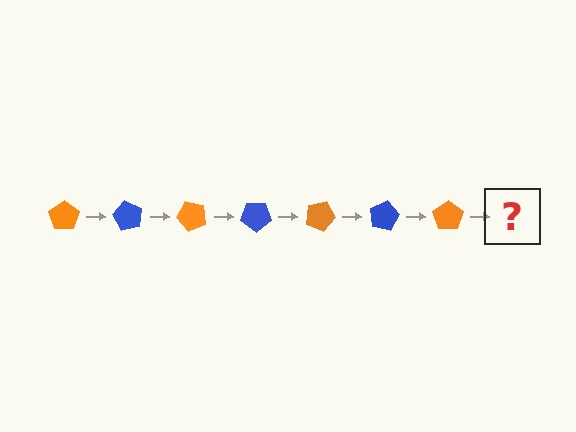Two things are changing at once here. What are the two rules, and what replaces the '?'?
The two rules are that it rotates 60 degrees each step and the color cycles through orange and blue. The '?' should be a blue pentagon, rotated 420 degrees from the start.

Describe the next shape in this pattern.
It should be a blue pentagon, rotated 420 degrees from the start.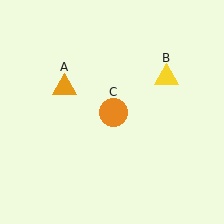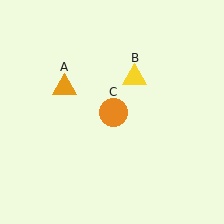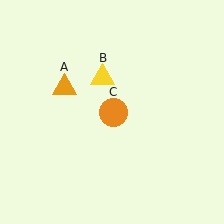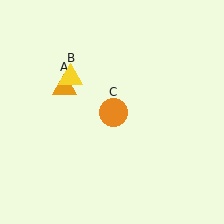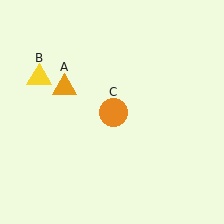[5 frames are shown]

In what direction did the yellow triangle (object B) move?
The yellow triangle (object B) moved left.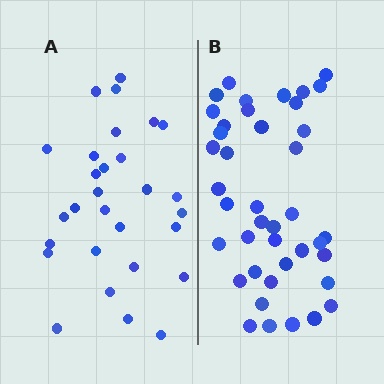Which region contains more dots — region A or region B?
Region B (the right region) has more dots.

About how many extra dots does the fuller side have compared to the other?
Region B has roughly 12 or so more dots than region A.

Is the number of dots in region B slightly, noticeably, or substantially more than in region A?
Region B has noticeably more, but not dramatically so. The ratio is roughly 1.4 to 1.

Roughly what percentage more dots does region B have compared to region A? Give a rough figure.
About 40% more.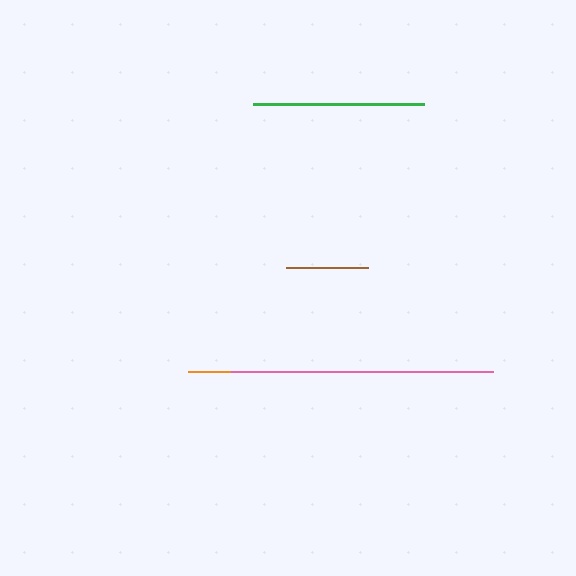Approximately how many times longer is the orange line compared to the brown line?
The orange line is approximately 1.6 times the length of the brown line.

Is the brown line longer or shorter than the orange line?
The orange line is longer than the brown line.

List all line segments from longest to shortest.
From longest to shortest: pink, green, orange, brown.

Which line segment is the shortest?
The brown line is the shortest at approximately 82 pixels.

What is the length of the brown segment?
The brown segment is approximately 82 pixels long.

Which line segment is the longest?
The pink line is the longest at approximately 262 pixels.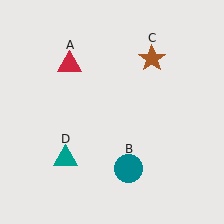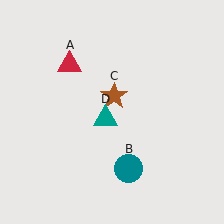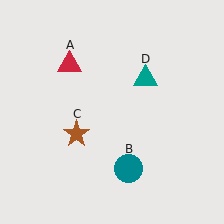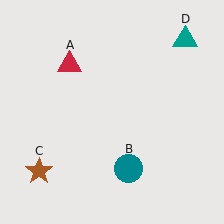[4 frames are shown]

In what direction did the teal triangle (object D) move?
The teal triangle (object D) moved up and to the right.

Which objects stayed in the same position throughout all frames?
Red triangle (object A) and teal circle (object B) remained stationary.